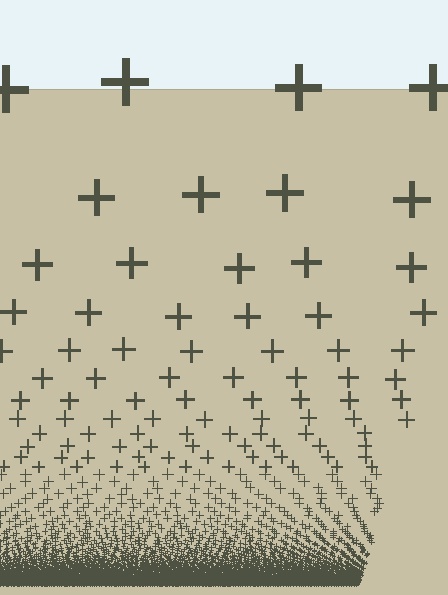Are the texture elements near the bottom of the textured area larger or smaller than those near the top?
Smaller. The gradient is inverted — elements near the bottom are smaller and denser.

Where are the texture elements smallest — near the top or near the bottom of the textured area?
Near the bottom.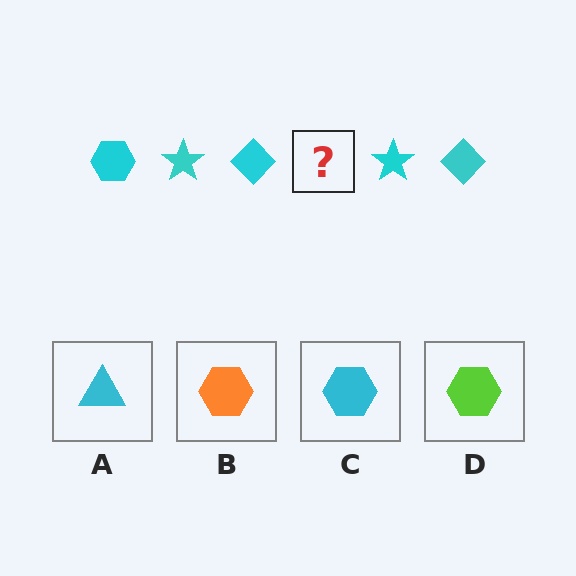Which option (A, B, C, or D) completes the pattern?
C.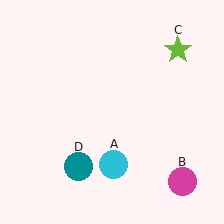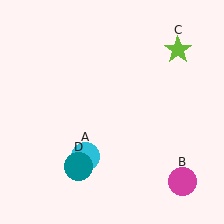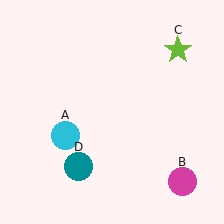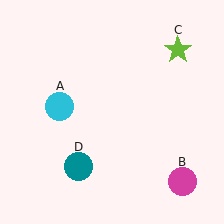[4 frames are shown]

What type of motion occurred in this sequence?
The cyan circle (object A) rotated clockwise around the center of the scene.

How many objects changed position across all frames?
1 object changed position: cyan circle (object A).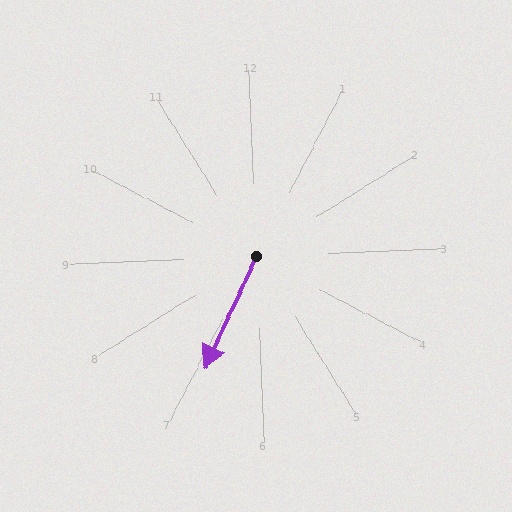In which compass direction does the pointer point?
Southwest.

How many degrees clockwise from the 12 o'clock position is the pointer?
Approximately 207 degrees.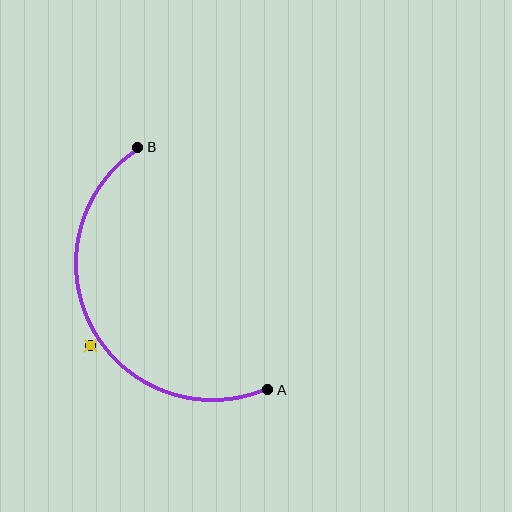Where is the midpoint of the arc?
The arc midpoint is the point on the curve farthest from the straight line joining A and B. It sits to the left of that line.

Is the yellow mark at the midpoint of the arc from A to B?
No — the yellow mark does not lie on the arc at all. It sits slightly outside the curve.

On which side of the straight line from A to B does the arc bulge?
The arc bulges to the left of the straight line connecting A and B.